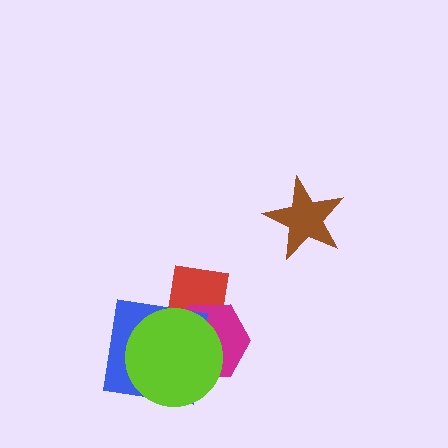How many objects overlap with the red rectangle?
3 objects overlap with the red rectangle.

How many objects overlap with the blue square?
3 objects overlap with the blue square.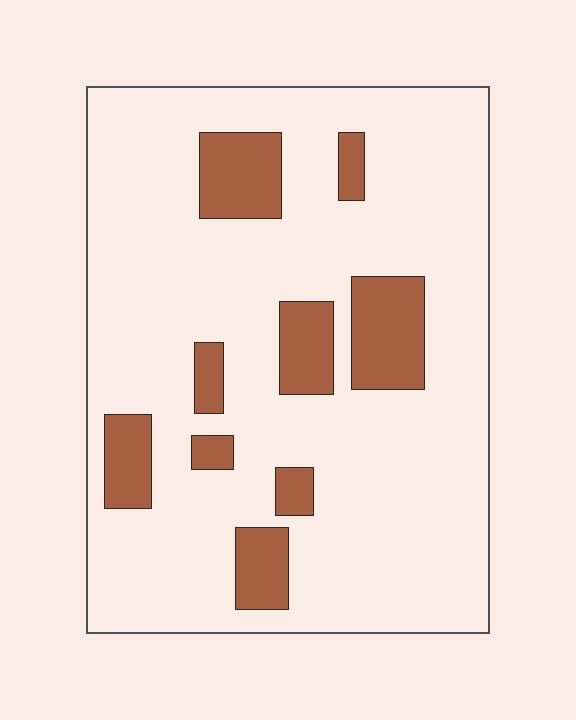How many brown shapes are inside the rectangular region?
9.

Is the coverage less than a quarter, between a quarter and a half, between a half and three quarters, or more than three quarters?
Less than a quarter.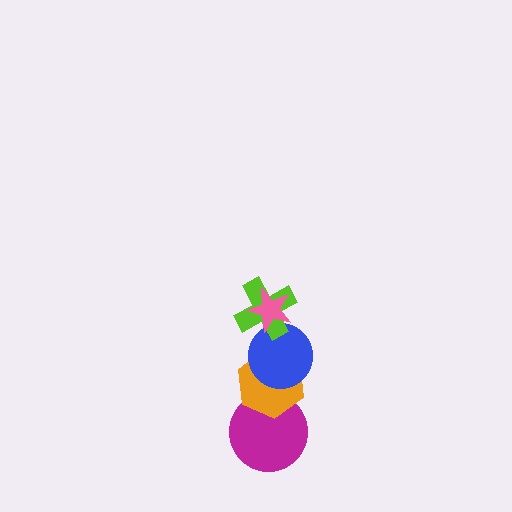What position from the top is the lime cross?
The lime cross is 2nd from the top.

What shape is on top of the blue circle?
The lime cross is on top of the blue circle.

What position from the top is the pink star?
The pink star is 1st from the top.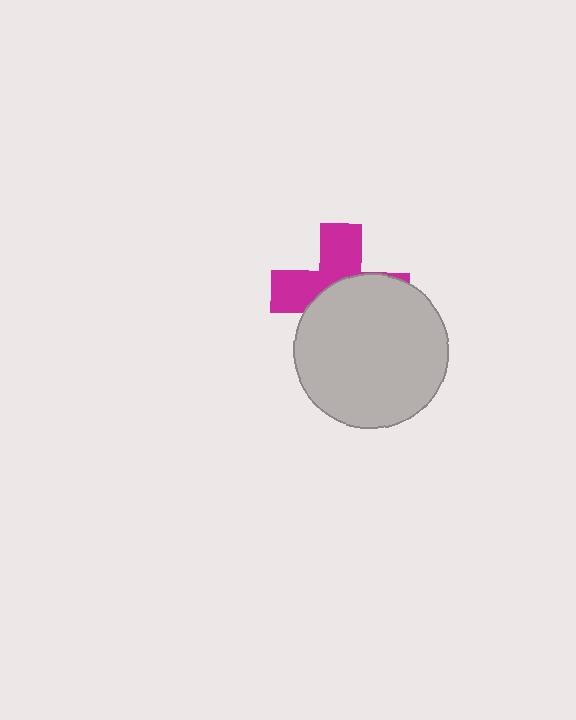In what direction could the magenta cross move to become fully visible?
The magenta cross could move up. That would shift it out from behind the light gray circle entirely.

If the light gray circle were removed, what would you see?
You would see the complete magenta cross.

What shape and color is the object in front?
The object in front is a light gray circle.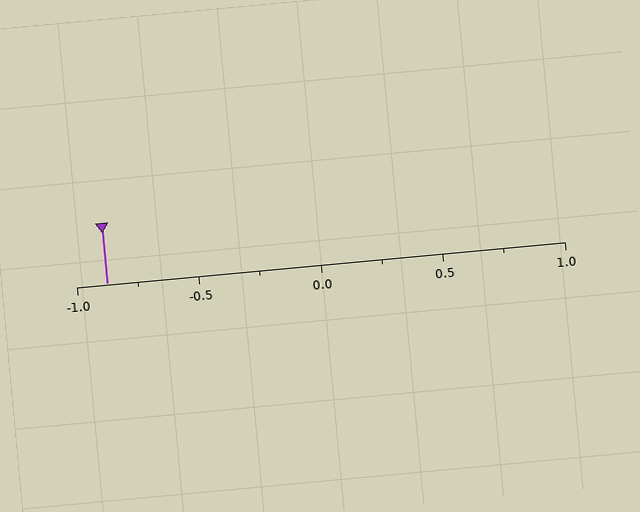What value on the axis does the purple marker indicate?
The marker indicates approximately -0.88.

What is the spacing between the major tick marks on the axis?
The major ticks are spaced 0.5 apart.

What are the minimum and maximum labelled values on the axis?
The axis runs from -1.0 to 1.0.